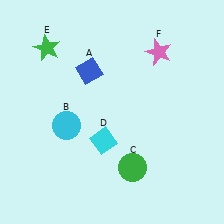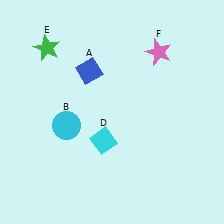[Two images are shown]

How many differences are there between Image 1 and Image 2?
There is 1 difference between the two images.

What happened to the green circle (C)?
The green circle (C) was removed in Image 2. It was in the bottom-right area of Image 1.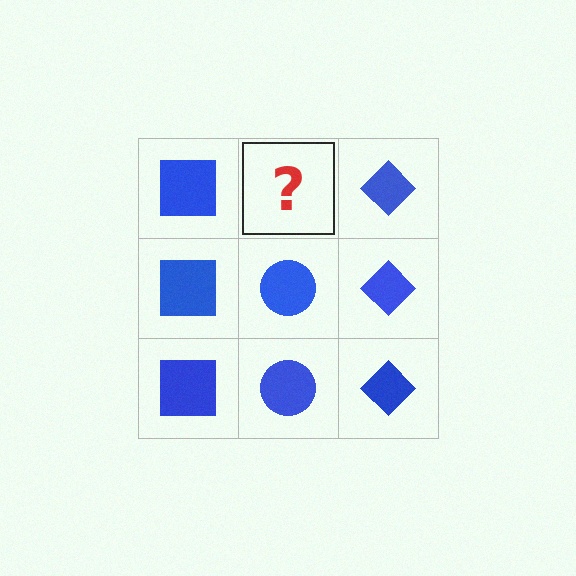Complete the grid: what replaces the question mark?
The question mark should be replaced with a blue circle.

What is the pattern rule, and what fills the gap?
The rule is that each column has a consistent shape. The gap should be filled with a blue circle.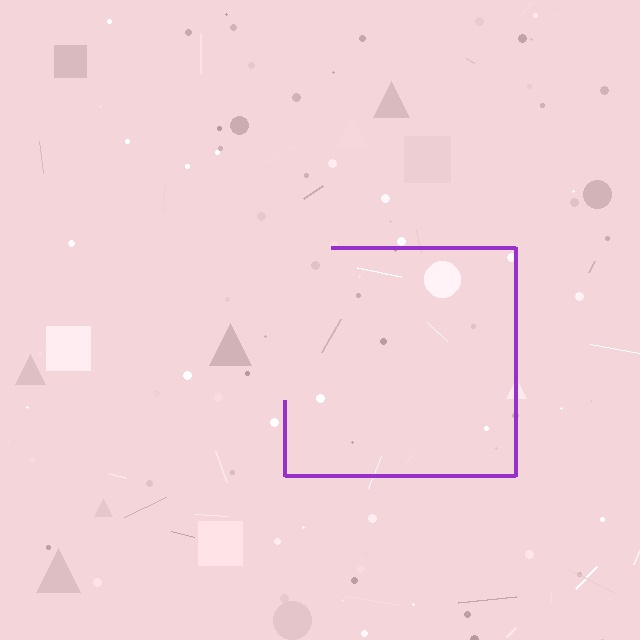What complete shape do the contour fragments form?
The contour fragments form a square.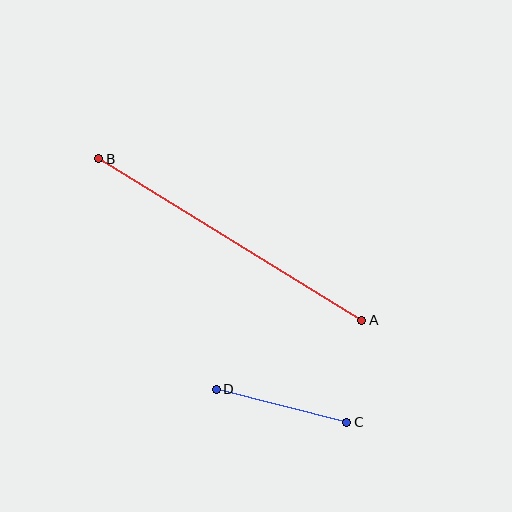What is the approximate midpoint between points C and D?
The midpoint is at approximately (282, 406) pixels.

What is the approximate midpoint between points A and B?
The midpoint is at approximately (230, 239) pixels.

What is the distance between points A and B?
The distance is approximately 309 pixels.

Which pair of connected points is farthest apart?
Points A and B are farthest apart.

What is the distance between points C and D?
The distance is approximately 135 pixels.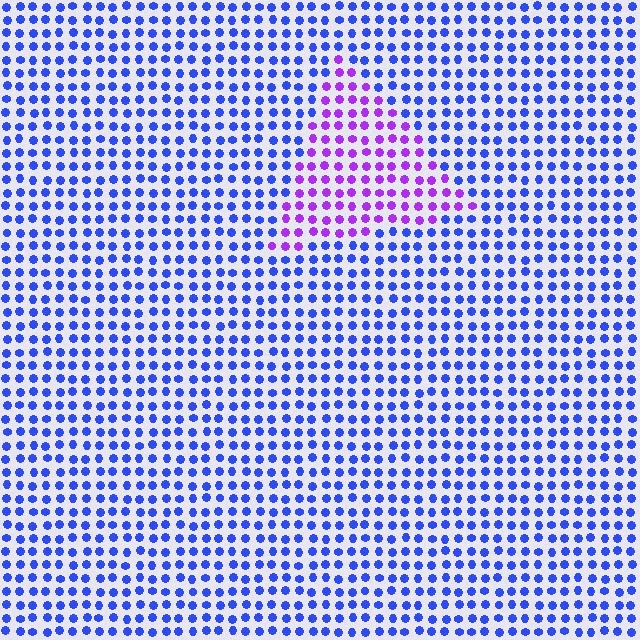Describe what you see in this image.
The image is filled with small blue elements in a uniform arrangement. A triangle-shaped region is visible where the elements are tinted to a slightly different hue, forming a subtle color boundary.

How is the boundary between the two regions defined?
The boundary is defined purely by a slight shift in hue (about 50 degrees). Spacing, size, and orientation are identical on both sides.